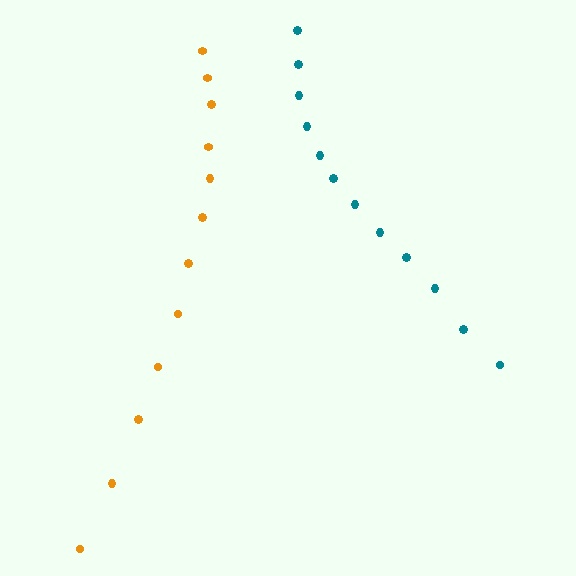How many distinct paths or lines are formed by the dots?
There are 2 distinct paths.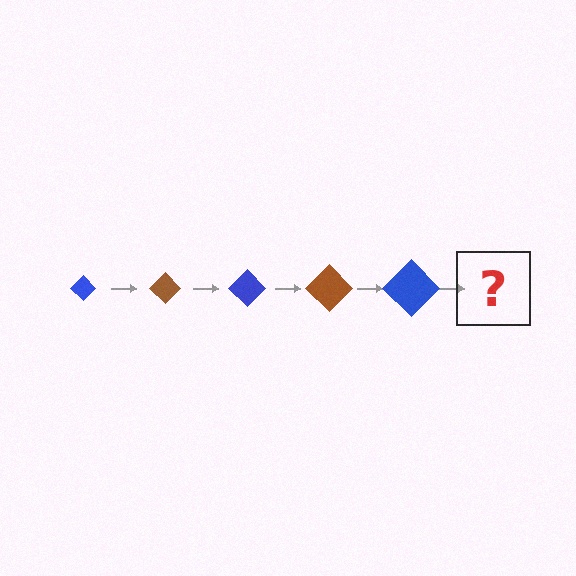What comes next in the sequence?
The next element should be a brown diamond, larger than the previous one.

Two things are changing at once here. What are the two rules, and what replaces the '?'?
The two rules are that the diamond grows larger each step and the color cycles through blue and brown. The '?' should be a brown diamond, larger than the previous one.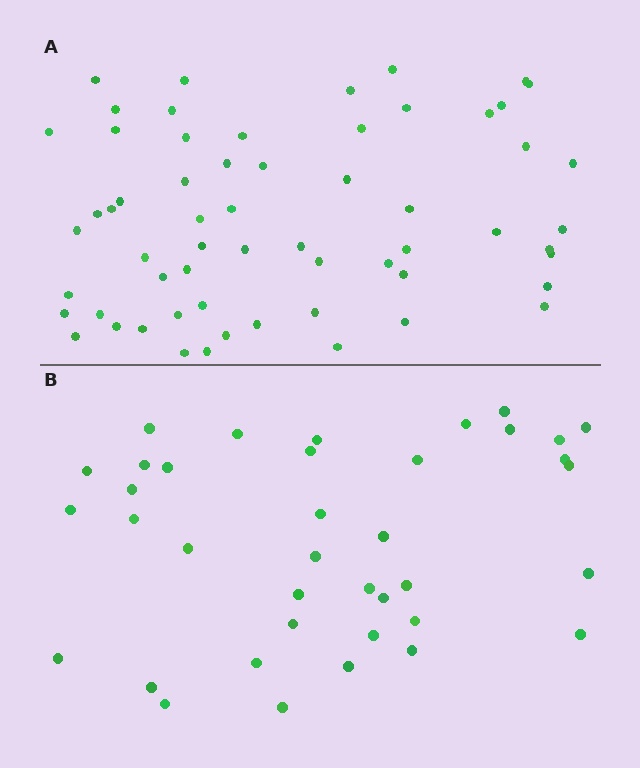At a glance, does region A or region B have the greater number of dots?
Region A (the top region) has more dots.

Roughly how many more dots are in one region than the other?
Region A has approximately 20 more dots than region B.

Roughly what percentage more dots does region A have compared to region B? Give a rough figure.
About 60% more.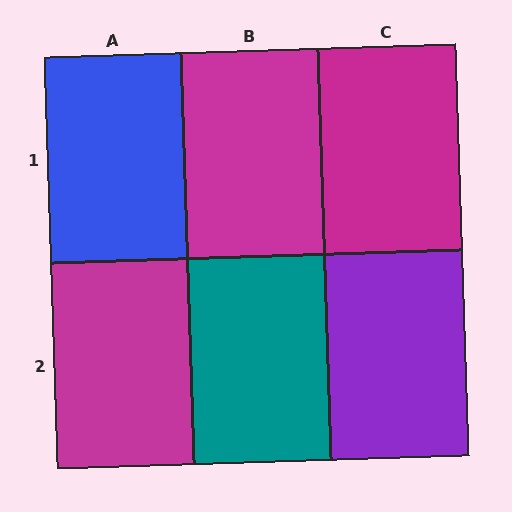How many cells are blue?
1 cell is blue.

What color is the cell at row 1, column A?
Blue.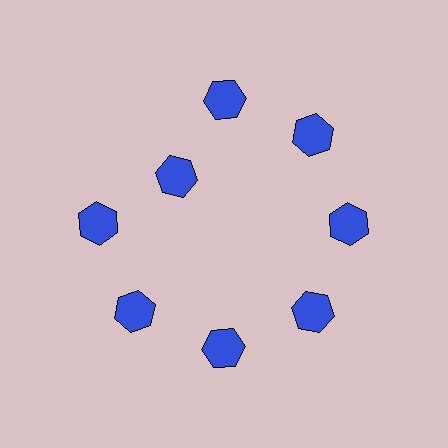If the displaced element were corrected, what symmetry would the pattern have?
It would have 8-fold rotational symmetry — the pattern would map onto itself every 45 degrees.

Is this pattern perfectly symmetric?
No. The 8 blue hexagons are arranged in a ring, but one element near the 10 o'clock position is pulled inward toward the center, breaking the 8-fold rotational symmetry.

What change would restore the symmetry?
The symmetry would be restored by moving it outward, back onto the ring so that all 8 hexagons sit at equal angles and equal distance from the center.